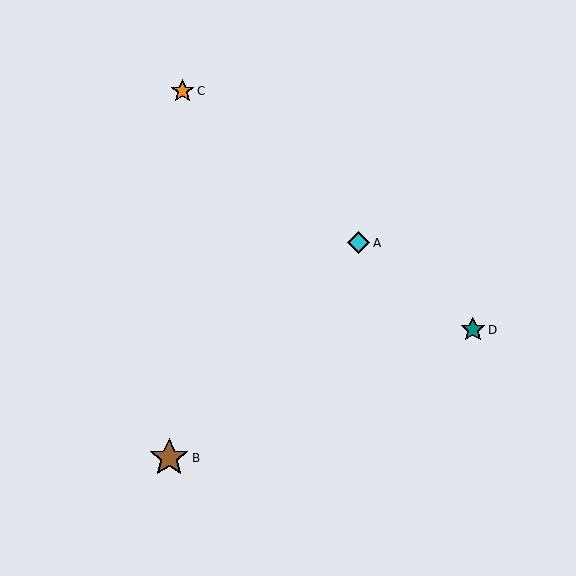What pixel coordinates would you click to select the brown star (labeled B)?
Click at (169, 458) to select the brown star B.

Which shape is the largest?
The brown star (labeled B) is the largest.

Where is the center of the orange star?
The center of the orange star is at (182, 91).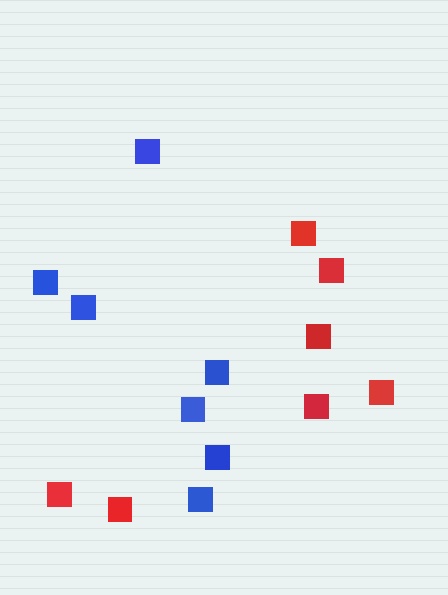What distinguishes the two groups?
There are 2 groups: one group of red squares (7) and one group of blue squares (7).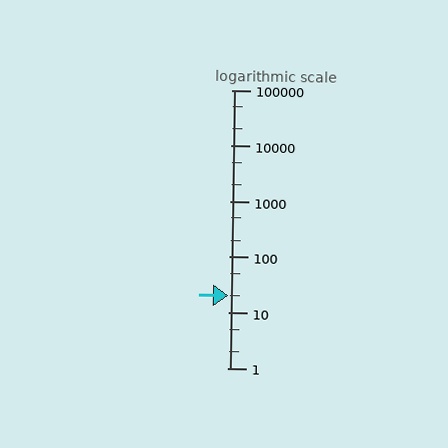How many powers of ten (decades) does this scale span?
The scale spans 5 decades, from 1 to 100000.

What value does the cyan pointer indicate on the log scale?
The pointer indicates approximately 20.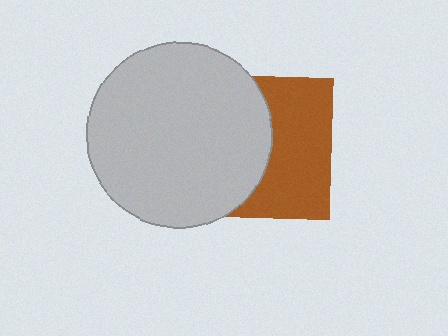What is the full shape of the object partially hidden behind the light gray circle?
The partially hidden object is a brown square.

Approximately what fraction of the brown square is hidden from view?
Roughly 50% of the brown square is hidden behind the light gray circle.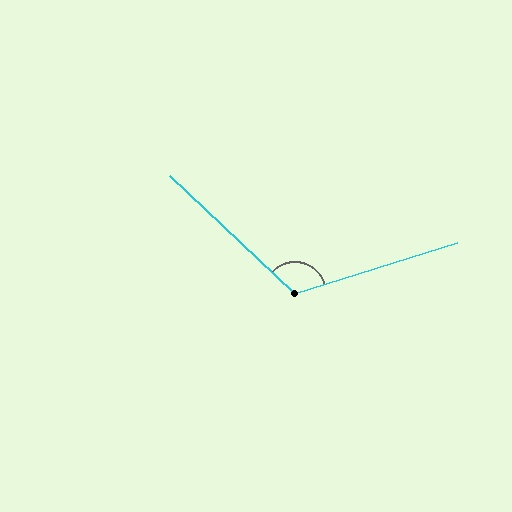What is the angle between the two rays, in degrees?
Approximately 119 degrees.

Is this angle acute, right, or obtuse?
It is obtuse.